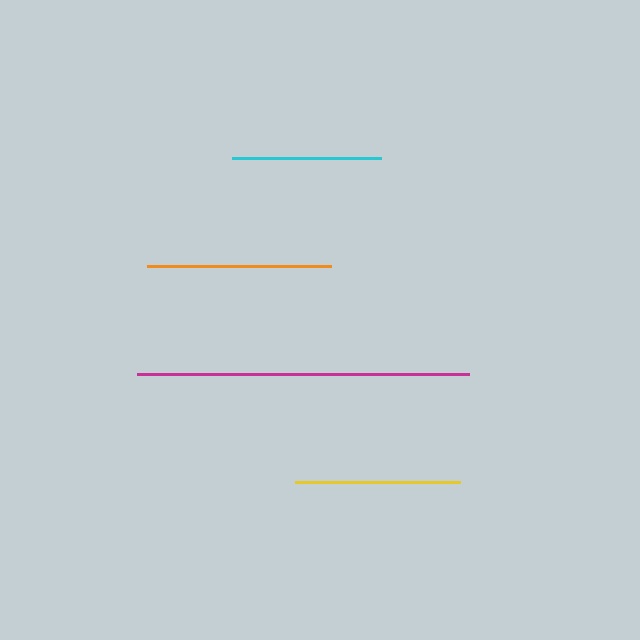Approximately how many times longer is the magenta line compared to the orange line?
The magenta line is approximately 1.8 times the length of the orange line.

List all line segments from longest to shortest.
From longest to shortest: magenta, orange, yellow, cyan.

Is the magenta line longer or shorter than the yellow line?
The magenta line is longer than the yellow line.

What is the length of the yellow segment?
The yellow segment is approximately 166 pixels long.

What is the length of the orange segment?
The orange segment is approximately 184 pixels long.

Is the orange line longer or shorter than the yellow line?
The orange line is longer than the yellow line.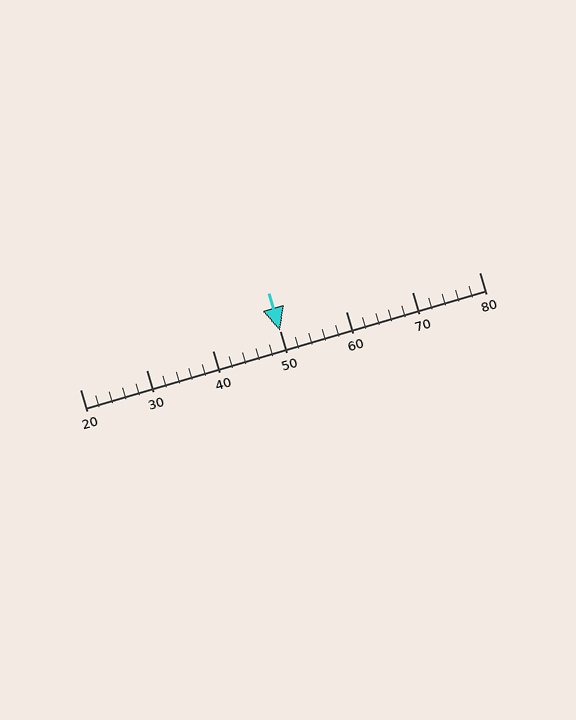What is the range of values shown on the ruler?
The ruler shows values from 20 to 80.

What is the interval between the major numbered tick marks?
The major tick marks are spaced 10 units apart.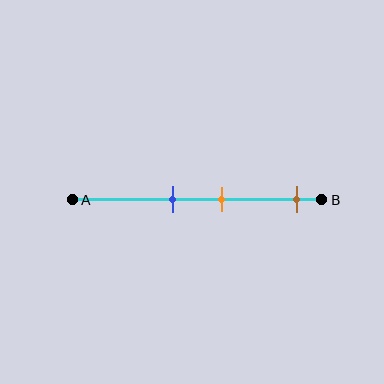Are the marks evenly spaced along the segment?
No, the marks are not evenly spaced.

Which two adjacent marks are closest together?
The blue and orange marks are the closest adjacent pair.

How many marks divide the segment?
There are 3 marks dividing the segment.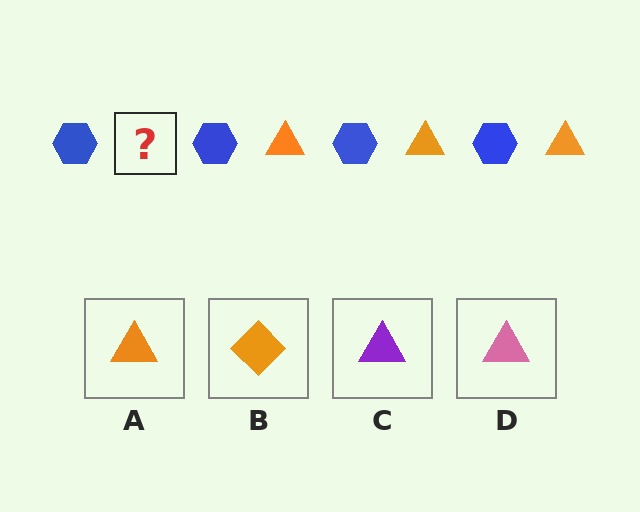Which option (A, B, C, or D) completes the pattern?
A.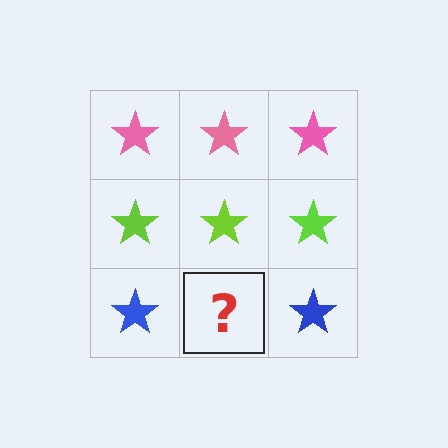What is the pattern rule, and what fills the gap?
The rule is that each row has a consistent color. The gap should be filled with a blue star.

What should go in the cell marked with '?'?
The missing cell should contain a blue star.